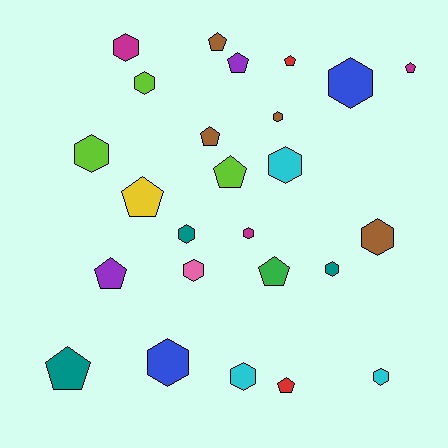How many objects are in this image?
There are 25 objects.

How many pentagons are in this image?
There are 11 pentagons.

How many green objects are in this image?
There is 1 green object.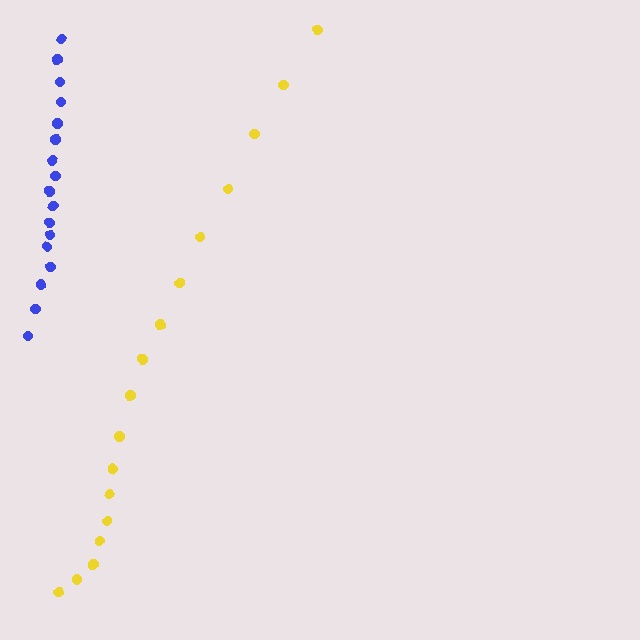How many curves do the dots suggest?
There are 2 distinct paths.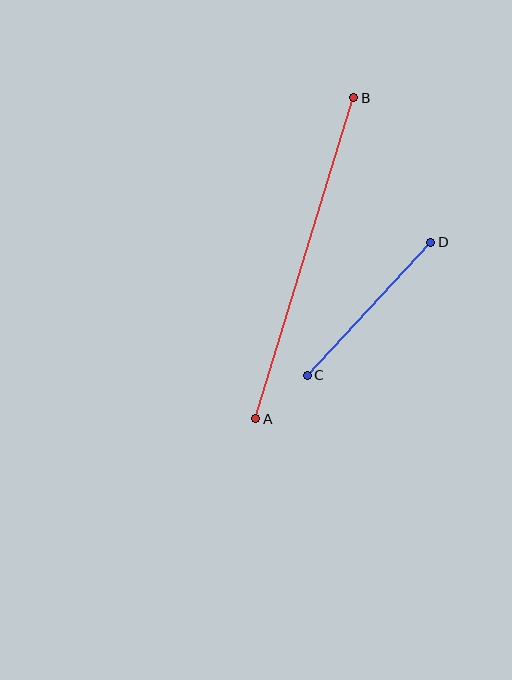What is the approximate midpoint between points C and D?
The midpoint is at approximately (369, 309) pixels.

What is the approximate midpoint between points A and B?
The midpoint is at approximately (305, 258) pixels.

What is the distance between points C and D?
The distance is approximately 182 pixels.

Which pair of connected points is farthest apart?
Points A and B are farthest apart.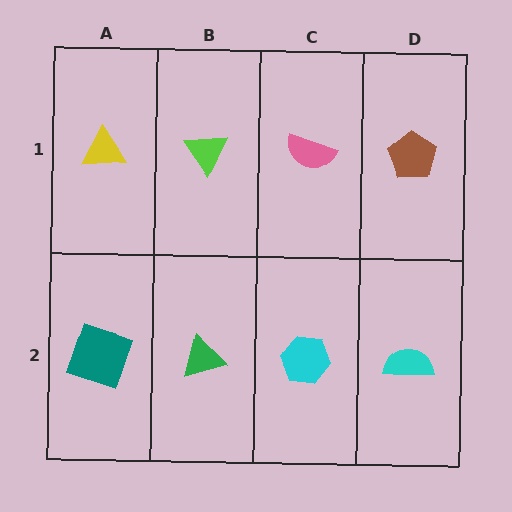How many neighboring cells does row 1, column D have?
2.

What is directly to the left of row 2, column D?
A cyan hexagon.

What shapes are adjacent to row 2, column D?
A brown pentagon (row 1, column D), a cyan hexagon (row 2, column C).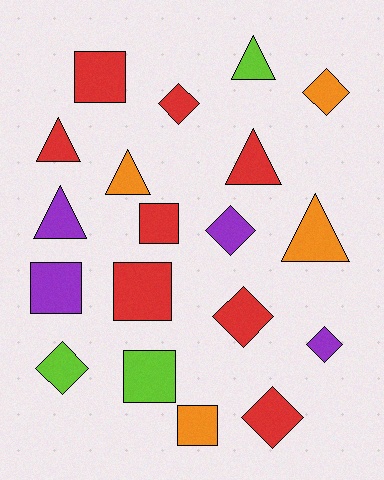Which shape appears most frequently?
Diamond, with 7 objects.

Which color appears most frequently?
Red, with 8 objects.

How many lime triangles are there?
There is 1 lime triangle.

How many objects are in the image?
There are 19 objects.